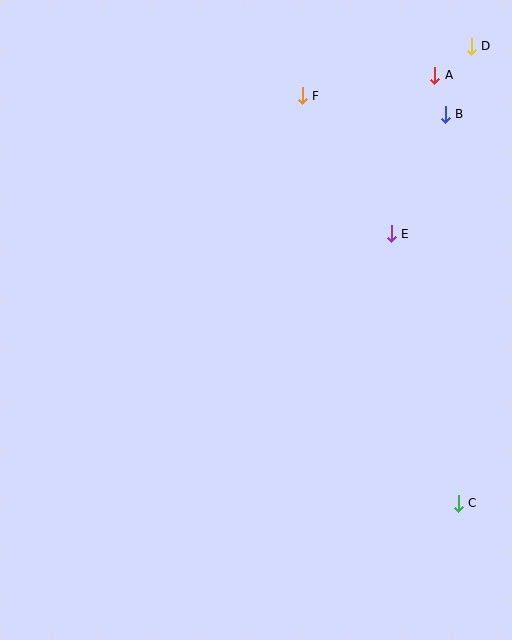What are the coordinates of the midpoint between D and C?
The midpoint between D and C is at (465, 275).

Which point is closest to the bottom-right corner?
Point C is closest to the bottom-right corner.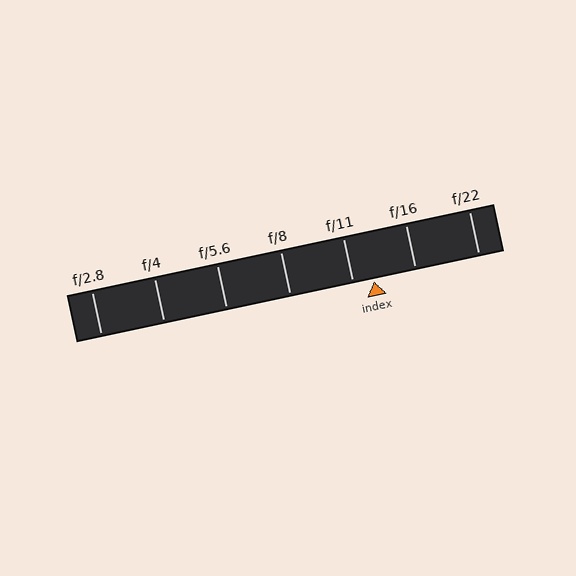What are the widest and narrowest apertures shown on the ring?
The widest aperture shown is f/2.8 and the narrowest is f/22.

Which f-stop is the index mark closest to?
The index mark is closest to f/11.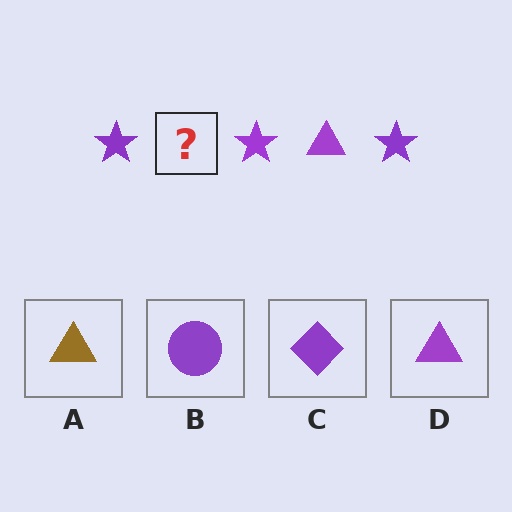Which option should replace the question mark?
Option D.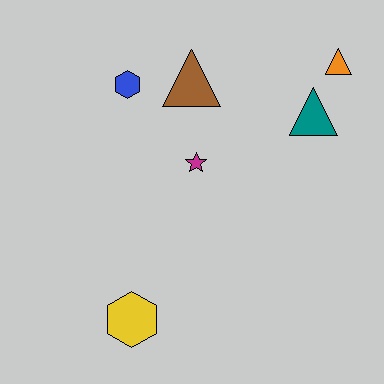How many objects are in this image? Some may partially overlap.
There are 6 objects.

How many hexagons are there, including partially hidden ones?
There are 2 hexagons.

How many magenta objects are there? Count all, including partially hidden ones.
There is 1 magenta object.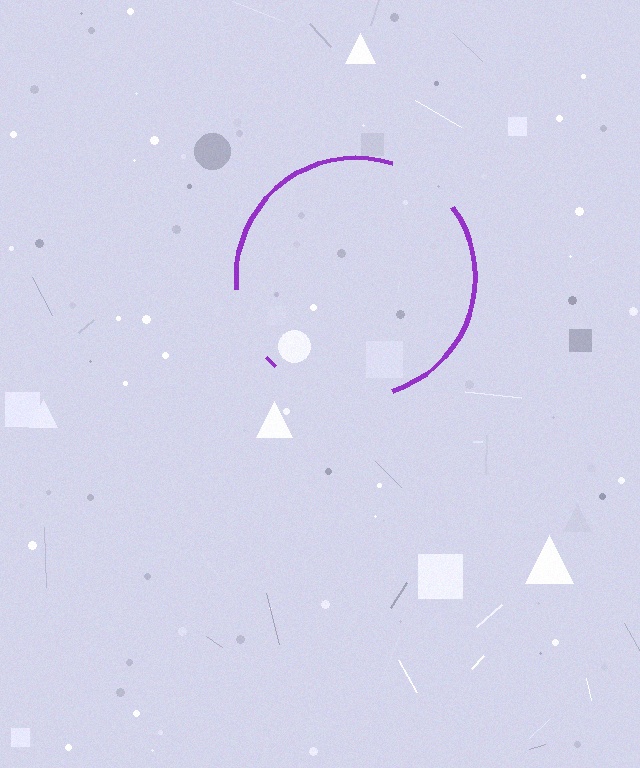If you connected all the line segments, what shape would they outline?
They would outline a circle.